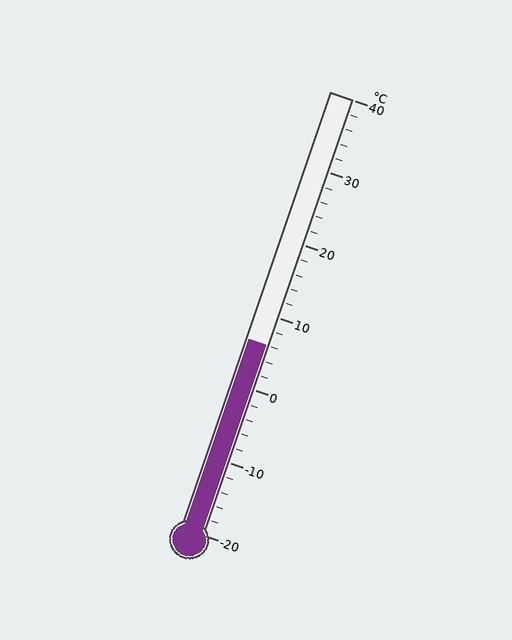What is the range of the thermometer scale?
The thermometer scale ranges from -20°C to 40°C.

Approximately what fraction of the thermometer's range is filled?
The thermometer is filled to approximately 45% of its range.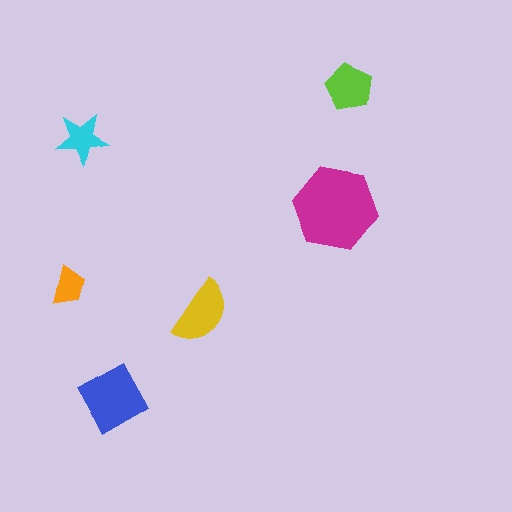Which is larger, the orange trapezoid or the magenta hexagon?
The magenta hexagon.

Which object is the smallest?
The orange trapezoid.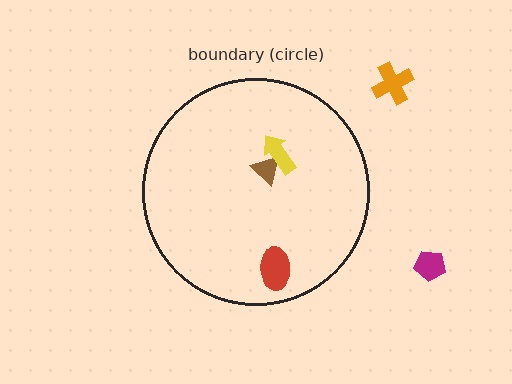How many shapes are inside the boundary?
3 inside, 2 outside.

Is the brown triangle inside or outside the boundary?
Inside.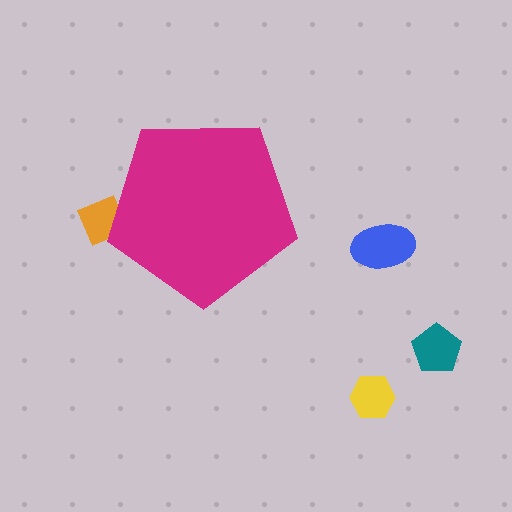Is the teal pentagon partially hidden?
No, the teal pentagon is fully visible.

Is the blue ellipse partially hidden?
No, the blue ellipse is fully visible.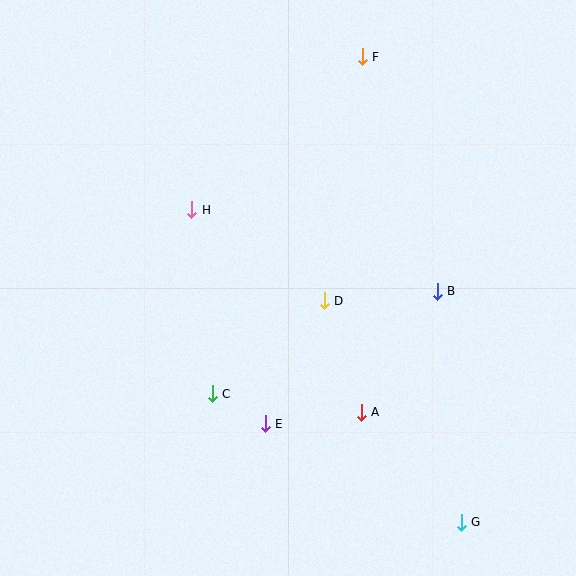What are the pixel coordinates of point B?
Point B is at (437, 291).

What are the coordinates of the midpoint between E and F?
The midpoint between E and F is at (314, 240).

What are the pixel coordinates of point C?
Point C is at (212, 394).